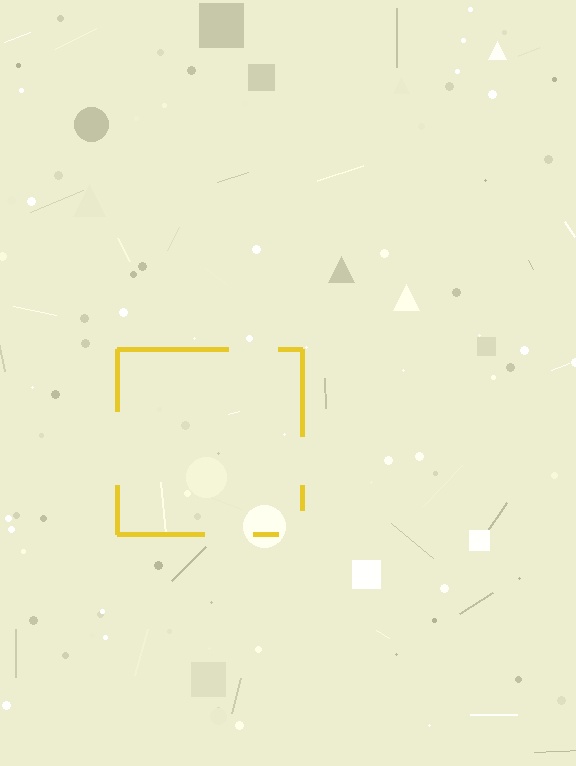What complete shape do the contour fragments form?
The contour fragments form a square.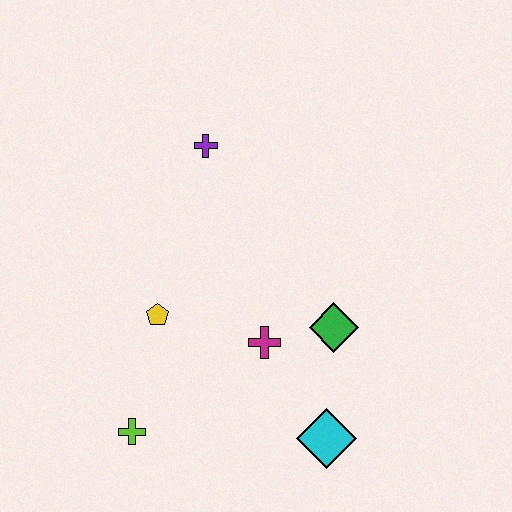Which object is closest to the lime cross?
The yellow pentagon is closest to the lime cross.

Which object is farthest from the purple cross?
The cyan diamond is farthest from the purple cross.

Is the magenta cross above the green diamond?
No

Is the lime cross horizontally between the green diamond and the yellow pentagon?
No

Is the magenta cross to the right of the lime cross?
Yes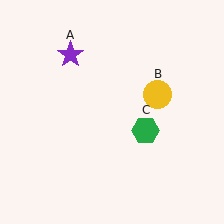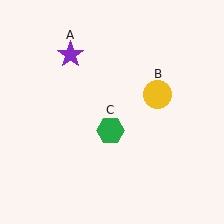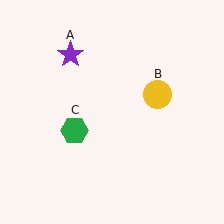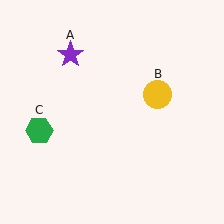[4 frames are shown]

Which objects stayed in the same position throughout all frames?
Purple star (object A) and yellow circle (object B) remained stationary.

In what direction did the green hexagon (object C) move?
The green hexagon (object C) moved left.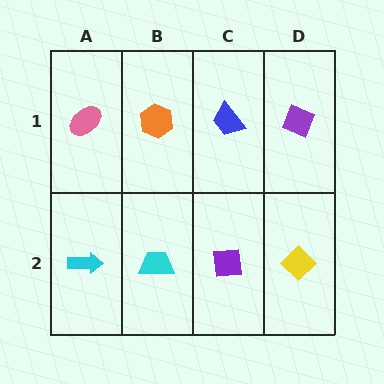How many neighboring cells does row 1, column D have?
2.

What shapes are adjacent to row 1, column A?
A cyan arrow (row 2, column A), an orange hexagon (row 1, column B).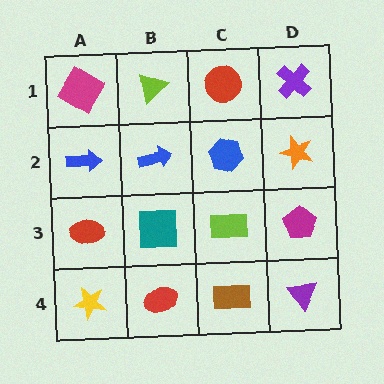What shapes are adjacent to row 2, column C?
A red circle (row 1, column C), a lime rectangle (row 3, column C), a blue arrow (row 2, column B), an orange star (row 2, column D).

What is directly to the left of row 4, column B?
A yellow star.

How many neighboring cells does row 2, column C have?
4.